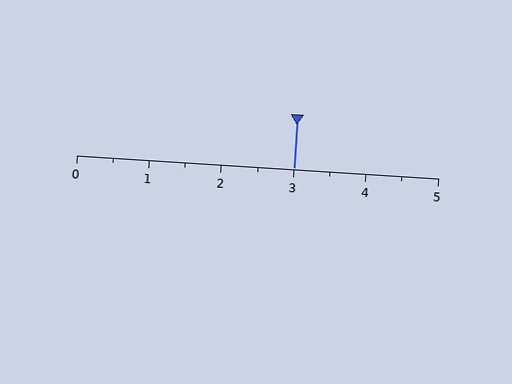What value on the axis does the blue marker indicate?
The marker indicates approximately 3.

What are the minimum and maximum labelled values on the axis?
The axis runs from 0 to 5.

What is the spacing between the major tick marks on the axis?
The major ticks are spaced 1 apart.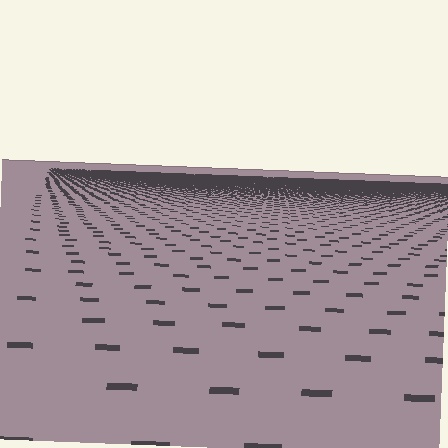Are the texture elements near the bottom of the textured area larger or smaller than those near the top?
Larger. Near the bottom, elements are closer to the viewer and appear at a bigger on-screen size.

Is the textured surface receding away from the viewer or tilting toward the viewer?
The surface is receding away from the viewer. Texture elements get smaller and denser toward the top.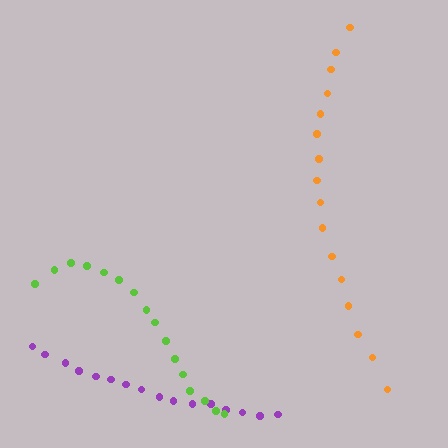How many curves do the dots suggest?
There are 3 distinct paths.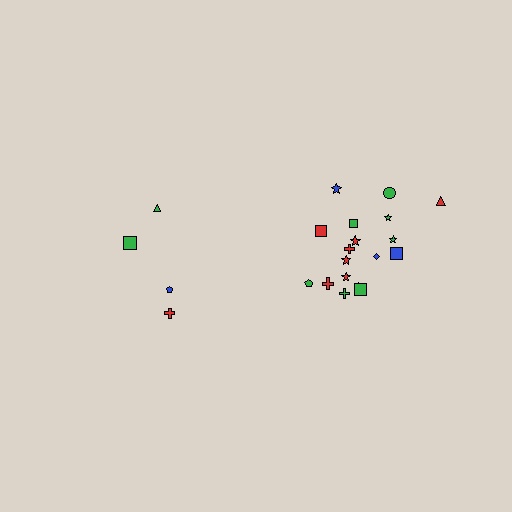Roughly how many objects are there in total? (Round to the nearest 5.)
Roughly 20 objects in total.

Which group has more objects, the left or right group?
The right group.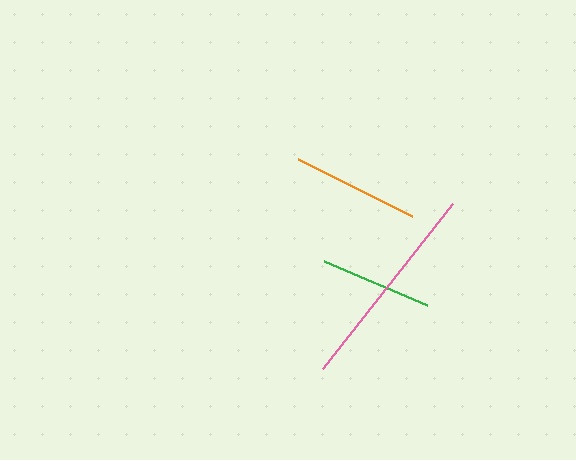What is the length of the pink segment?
The pink segment is approximately 210 pixels long.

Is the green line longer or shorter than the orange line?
The orange line is longer than the green line.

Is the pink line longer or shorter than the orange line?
The pink line is longer than the orange line.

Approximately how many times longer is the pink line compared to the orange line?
The pink line is approximately 1.7 times the length of the orange line.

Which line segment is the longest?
The pink line is the longest at approximately 210 pixels.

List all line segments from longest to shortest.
From longest to shortest: pink, orange, green.